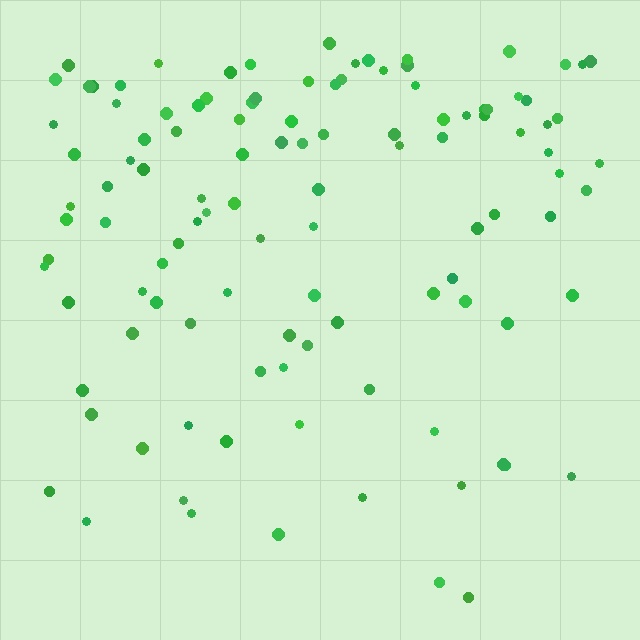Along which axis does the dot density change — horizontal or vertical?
Vertical.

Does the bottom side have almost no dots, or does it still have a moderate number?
Still a moderate number, just noticeably fewer than the top.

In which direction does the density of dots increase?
From bottom to top, with the top side densest.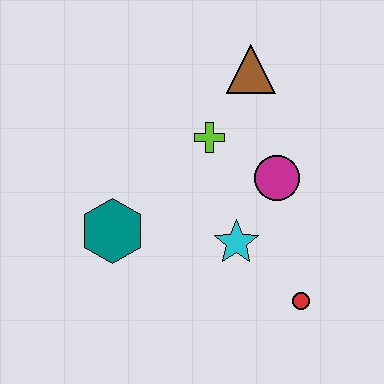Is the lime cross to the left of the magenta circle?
Yes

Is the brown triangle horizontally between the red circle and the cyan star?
Yes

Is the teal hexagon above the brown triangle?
No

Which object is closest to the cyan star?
The magenta circle is closest to the cyan star.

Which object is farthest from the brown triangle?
The red circle is farthest from the brown triangle.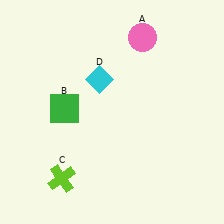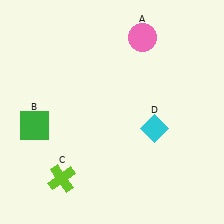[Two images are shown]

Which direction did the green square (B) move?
The green square (B) moved left.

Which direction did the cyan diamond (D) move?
The cyan diamond (D) moved right.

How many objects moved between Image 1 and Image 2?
2 objects moved between the two images.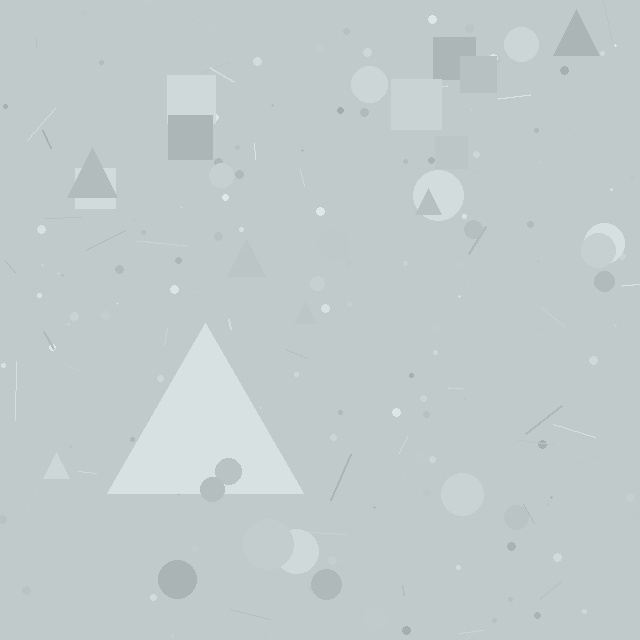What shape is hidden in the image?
A triangle is hidden in the image.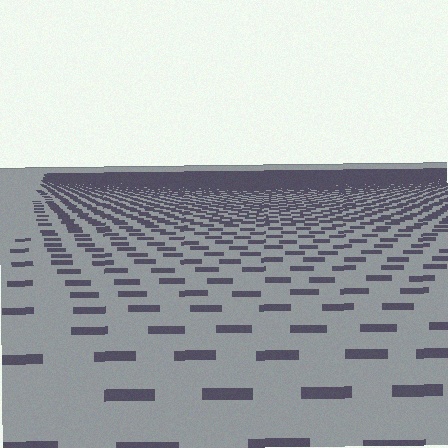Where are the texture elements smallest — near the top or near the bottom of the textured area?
Near the top.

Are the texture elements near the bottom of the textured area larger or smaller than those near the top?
Larger. Near the bottom, elements are closer to the viewer and appear at a bigger on-screen size.